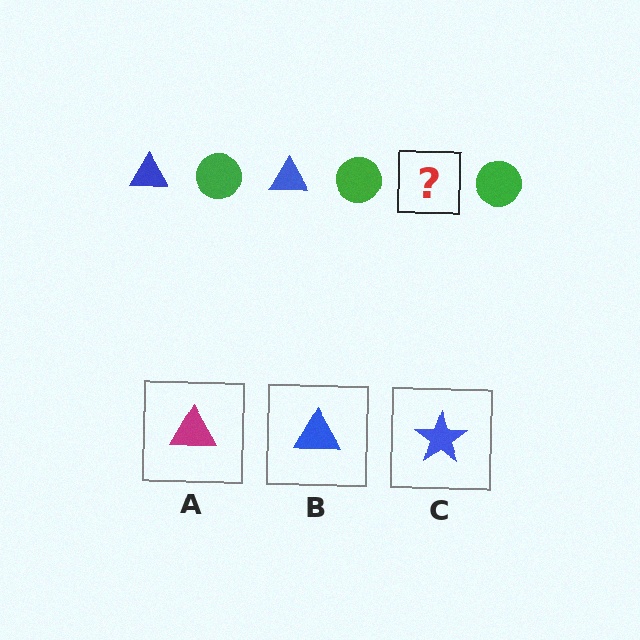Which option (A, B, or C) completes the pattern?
B.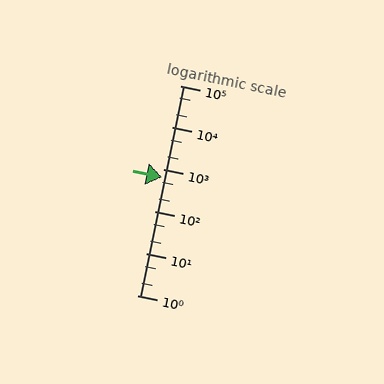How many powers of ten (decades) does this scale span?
The scale spans 5 decades, from 1 to 100000.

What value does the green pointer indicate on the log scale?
The pointer indicates approximately 670.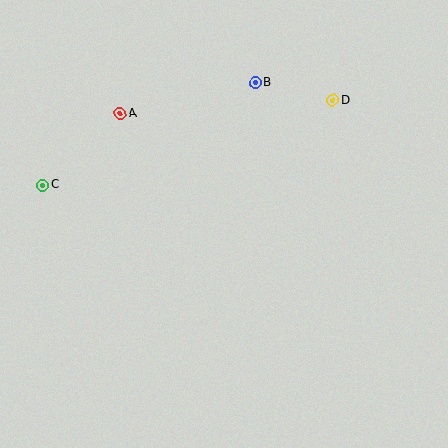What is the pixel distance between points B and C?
The distance between B and C is 236 pixels.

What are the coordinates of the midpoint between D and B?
The midpoint between D and B is at (294, 92).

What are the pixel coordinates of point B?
Point B is at (255, 83).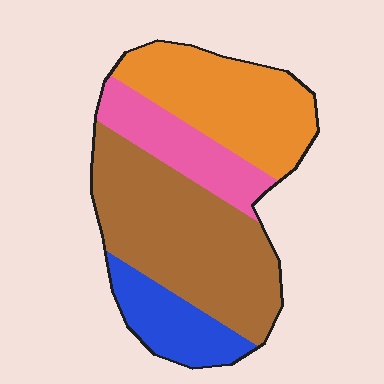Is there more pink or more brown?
Brown.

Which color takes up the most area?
Brown, at roughly 40%.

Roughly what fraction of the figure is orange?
Orange covers 29% of the figure.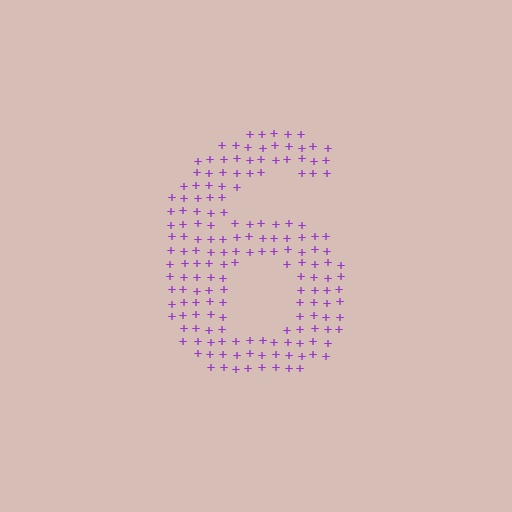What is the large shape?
The large shape is the digit 6.